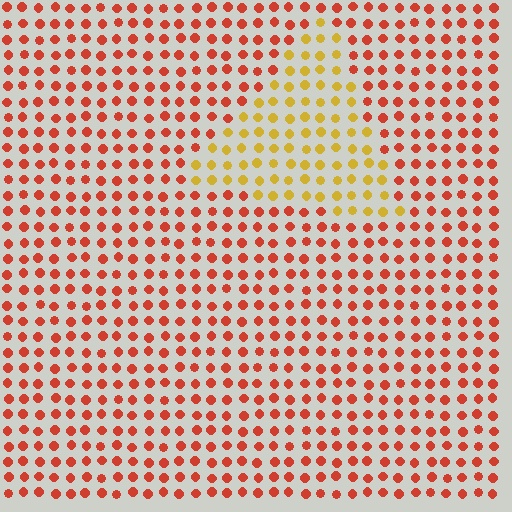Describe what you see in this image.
The image is filled with small red elements in a uniform arrangement. A triangle-shaped region is visible where the elements are tinted to a slightly different hue, forming a subtle color boundary.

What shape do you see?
I see a triangle.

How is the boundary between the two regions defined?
The boundary is defined purely by a slight shift in hue (about 43 degrees). Spacing, size, and orientation are identical on both sides.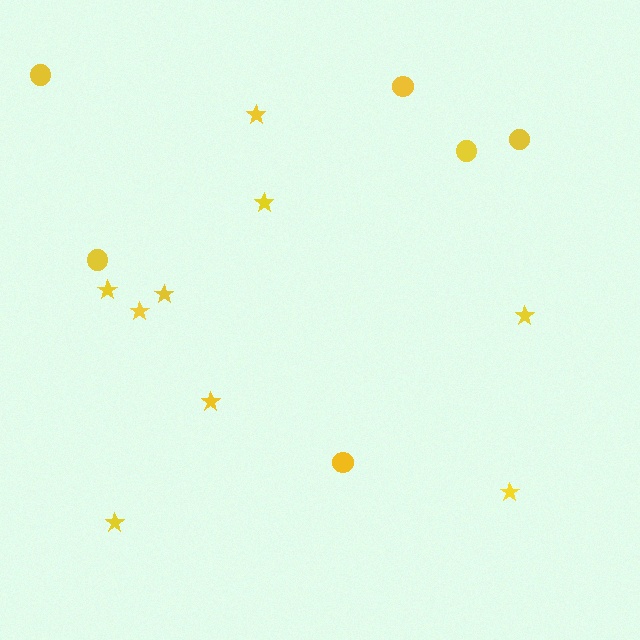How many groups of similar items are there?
There are 2 groups: one group of stars (9) and one group of circles (6).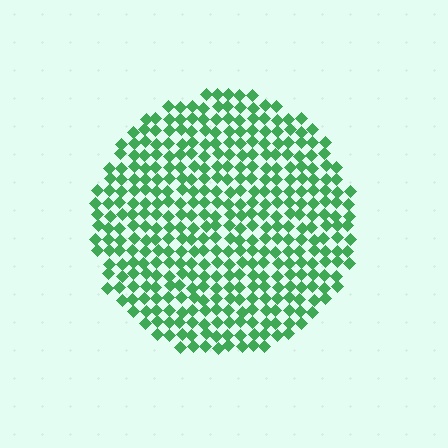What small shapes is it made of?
It is made of small diamonds.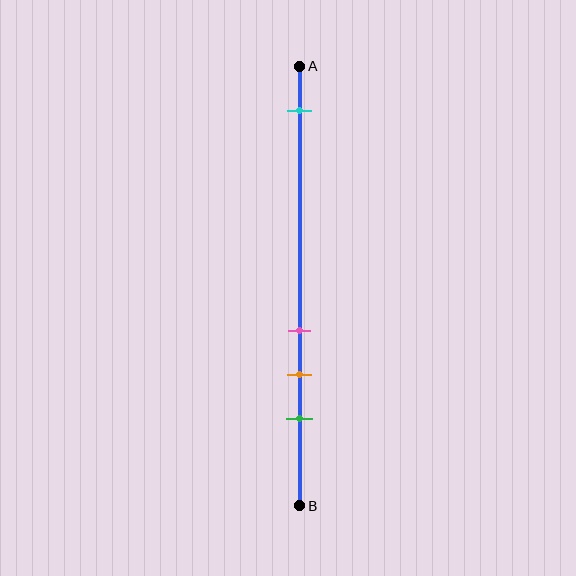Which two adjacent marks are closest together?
The pink and orange marks are the closest adjacent pair.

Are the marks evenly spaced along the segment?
No, the marks are not evenly spaced.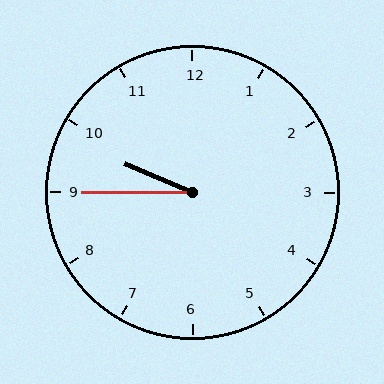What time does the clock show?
9:45.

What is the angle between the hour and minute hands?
Approximately 22 degrees.